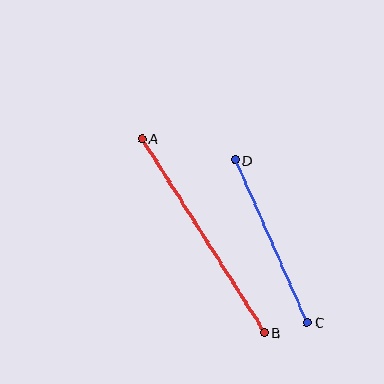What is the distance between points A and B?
The distance is approximately 229 pixels.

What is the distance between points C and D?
The distance is approximately 178 pixels.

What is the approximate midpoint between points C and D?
The midpoint is at approximately (271, 241) pixels.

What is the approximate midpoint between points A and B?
The midpoint is at approximately (203, 236) pixels.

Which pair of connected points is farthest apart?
Points A and B are farthest apart.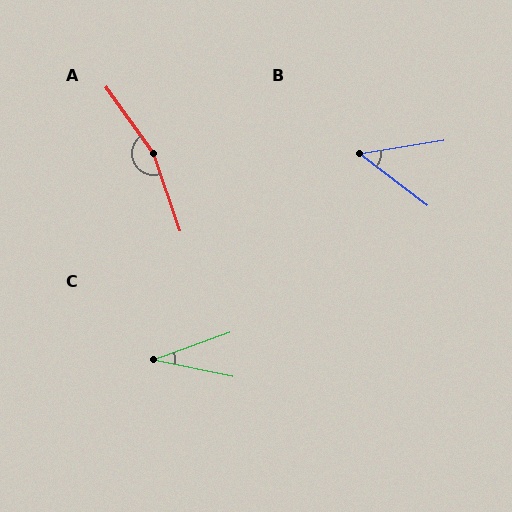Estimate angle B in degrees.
Approximately 46 degrees.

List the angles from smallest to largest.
C (31°), B (46°), A (163°).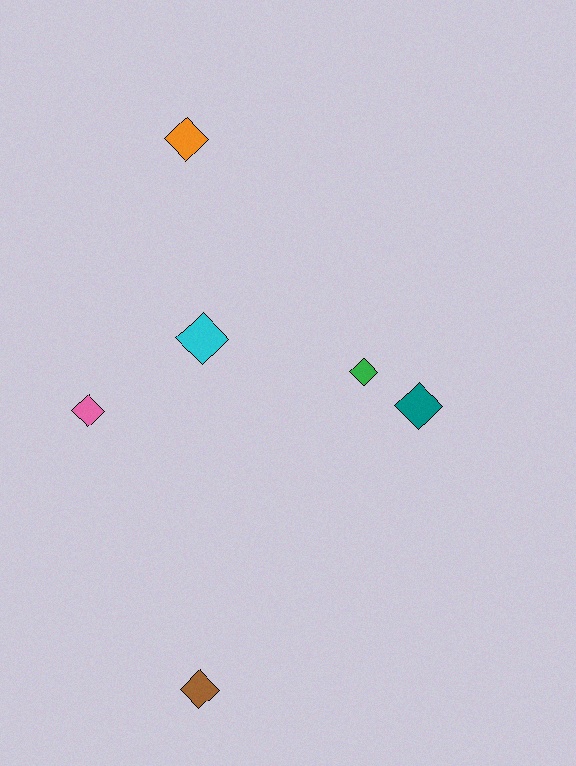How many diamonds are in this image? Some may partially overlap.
There are 6 diamonds.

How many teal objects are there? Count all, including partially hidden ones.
There is 1 teal object.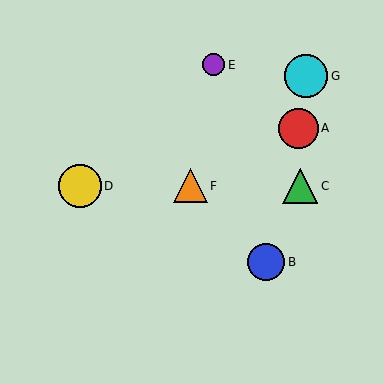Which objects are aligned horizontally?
Objects C, D, F are aligned horizontally.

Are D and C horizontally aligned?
Yes, both are at y≈186.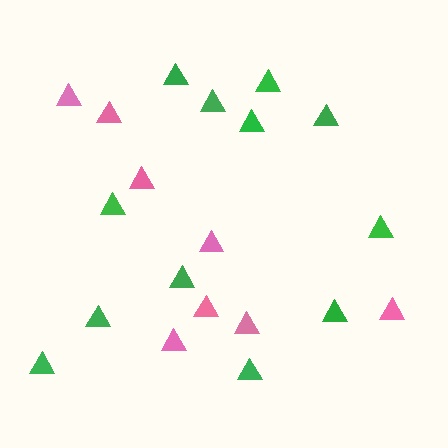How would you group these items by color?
There are 2 groups: one group of green triangles (12) and one group of pink triangles (8).